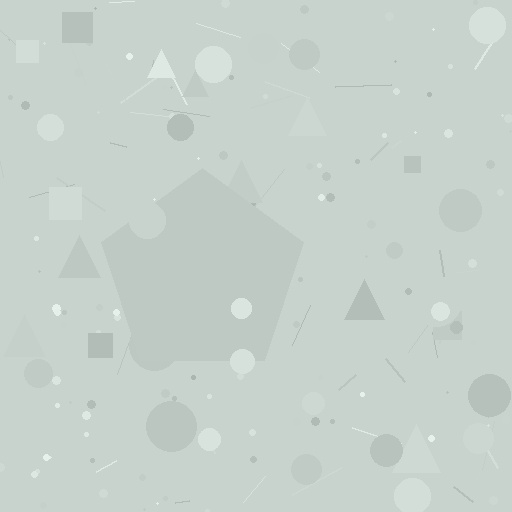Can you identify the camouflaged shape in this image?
The camouflaged shape is a pentagon.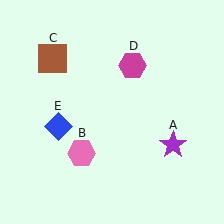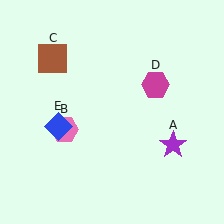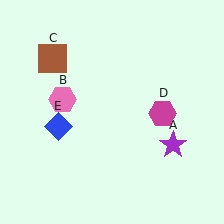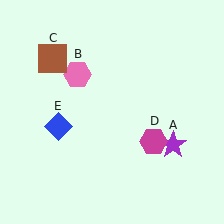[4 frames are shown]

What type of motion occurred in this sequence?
The pink hexagon (object B), magenta hexagon (object D) rotated clockwise around the center of the scene.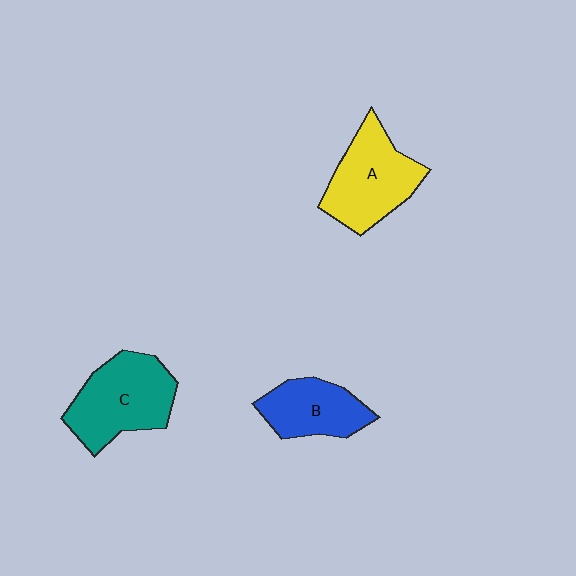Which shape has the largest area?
Shape C (teal).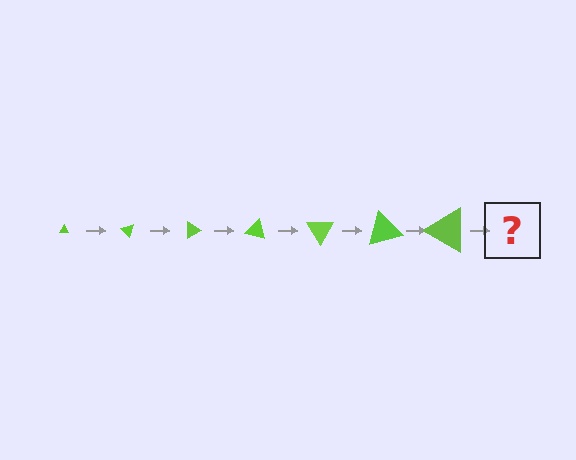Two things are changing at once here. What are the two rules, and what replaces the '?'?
The two rules are that the triangle grows larger each step and it rotates 45 degrees each step. The '?' should be a triangle, larger than the previous one and rotated 315 degrees from the start.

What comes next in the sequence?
The next element should be a triangle, larger than the previous one and rotated 315 degrees from the start.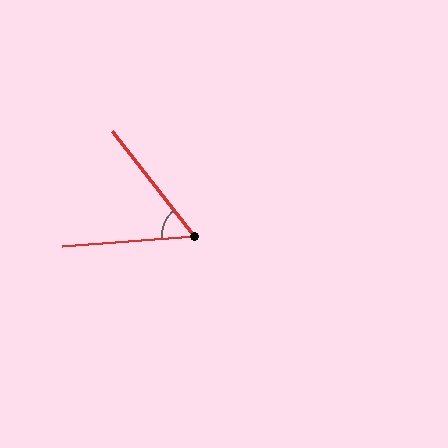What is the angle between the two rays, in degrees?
Approximately 56 degrees.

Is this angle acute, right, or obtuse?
It is acute.